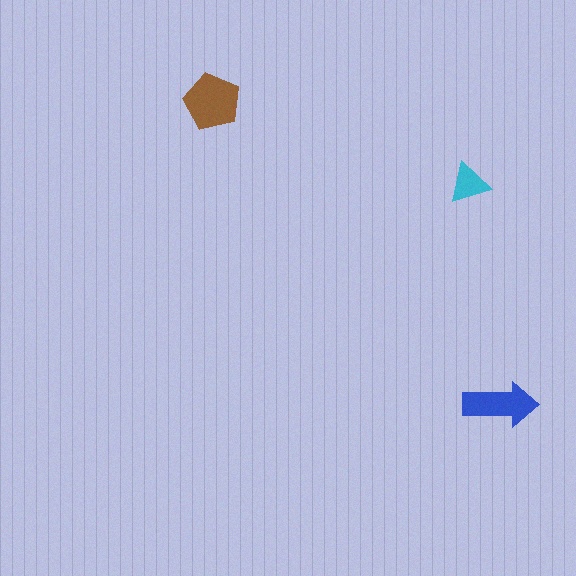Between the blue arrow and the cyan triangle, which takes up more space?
The blue arrow.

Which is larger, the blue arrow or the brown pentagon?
The brown pentagon.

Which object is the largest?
The brown pentagon.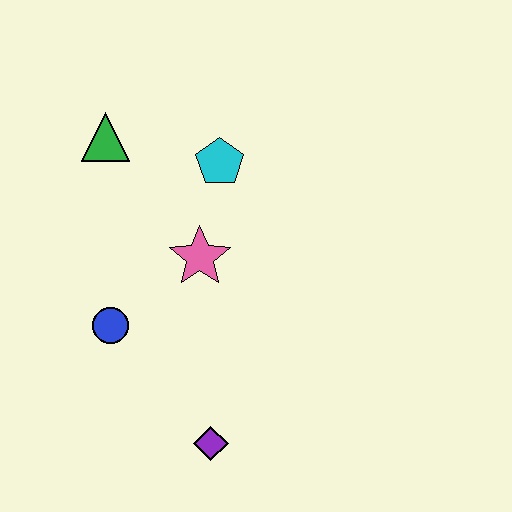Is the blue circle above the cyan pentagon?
No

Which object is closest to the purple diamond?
The blue circle is closest to the purple diamond.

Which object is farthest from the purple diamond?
The green triangle is farthest from the purple diamond.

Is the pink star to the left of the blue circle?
No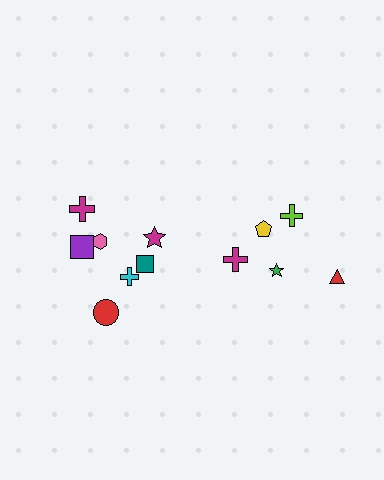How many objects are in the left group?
There are 7 objects.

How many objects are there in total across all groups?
There are 12 objects.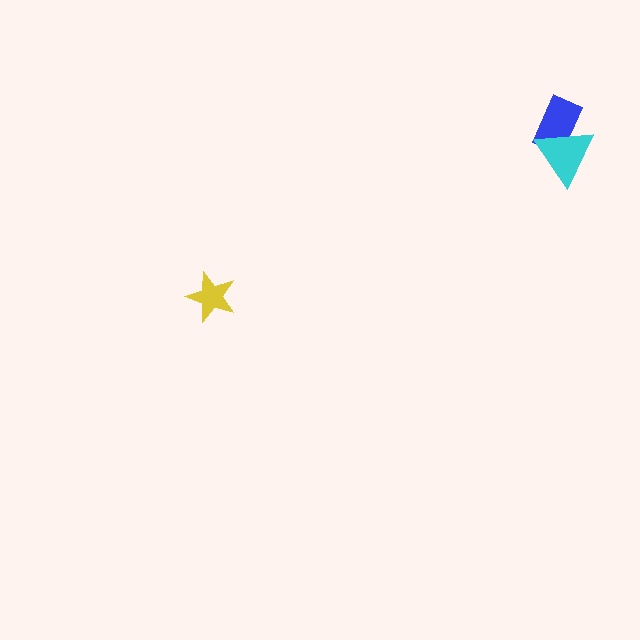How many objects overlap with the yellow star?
0 objects overlap with the yellow star.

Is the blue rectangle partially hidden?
Yes, it is partially covered by another shape.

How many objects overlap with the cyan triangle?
1 object overlaps with the cyan triangle.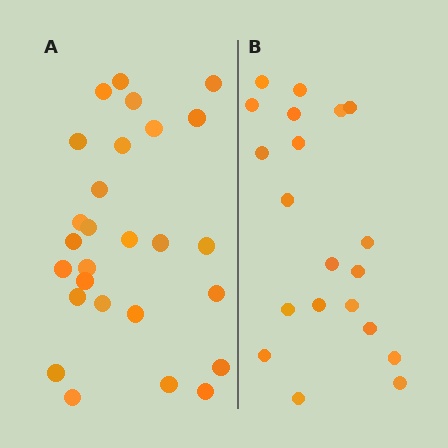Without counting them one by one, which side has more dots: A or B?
Region A (the left region) has more dots.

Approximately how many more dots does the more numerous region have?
Region A has roughly 8 or so more dots than region B.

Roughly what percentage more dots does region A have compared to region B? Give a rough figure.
About 35% more.